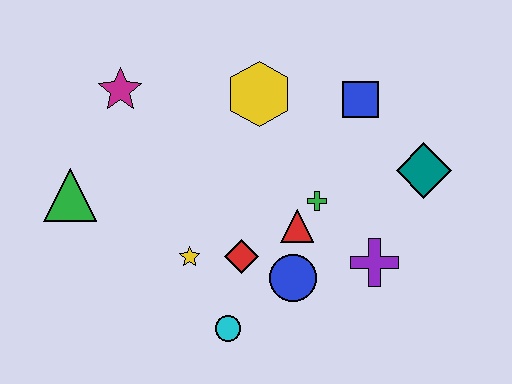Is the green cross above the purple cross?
Yes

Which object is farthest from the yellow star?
The teal diamond is farthest from the yellow star.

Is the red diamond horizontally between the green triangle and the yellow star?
No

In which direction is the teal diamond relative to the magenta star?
The teal diamond is to the right of the magenta star.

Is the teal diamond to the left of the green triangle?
No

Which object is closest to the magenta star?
The green triangle is closest to the magenta star.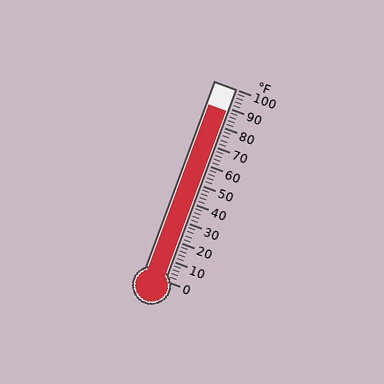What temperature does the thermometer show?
The thermometer shows approximately 88°F.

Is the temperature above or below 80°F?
The temperature is above 80°F.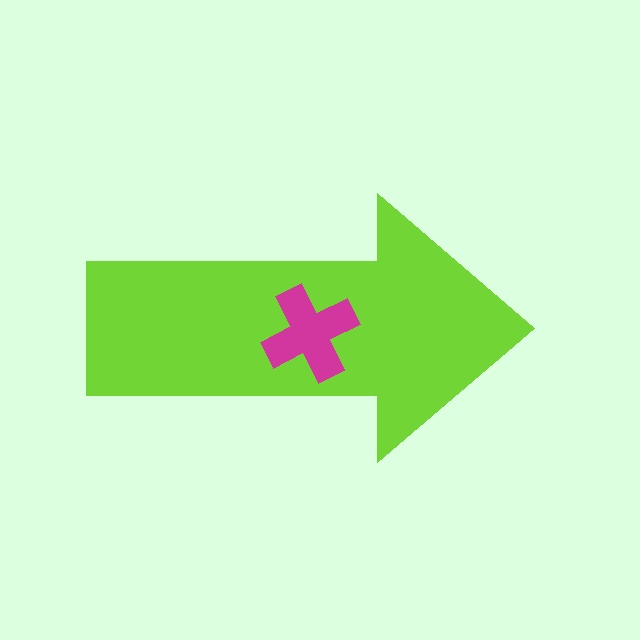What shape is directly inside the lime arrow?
The magenta cross.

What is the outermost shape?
The lime arrow.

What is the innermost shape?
The magenta cross.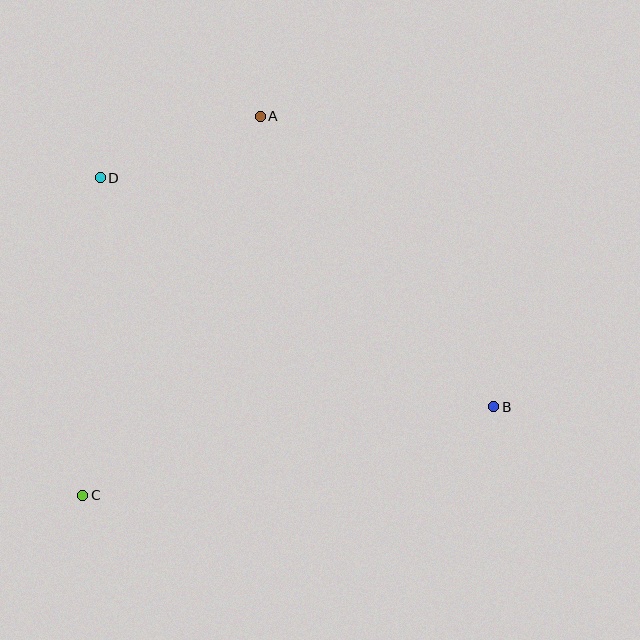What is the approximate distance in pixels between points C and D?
The distance between C and D is approximately 318 pixels.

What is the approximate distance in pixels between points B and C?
The distance between B and C is approximately 420 pixels.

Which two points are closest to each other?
Points A and D are closest to each other.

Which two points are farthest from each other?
Points B and D are farthest from each other.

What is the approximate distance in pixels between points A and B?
The distance between A and B is approximately 372 pixels.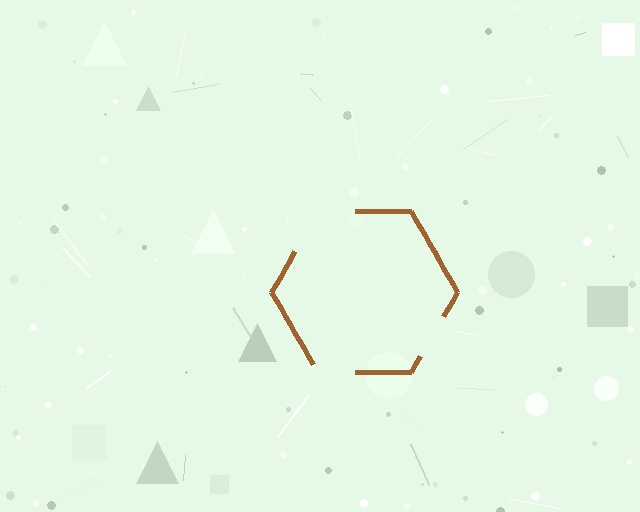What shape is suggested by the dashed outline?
The dashed outline suggests a hexagon.